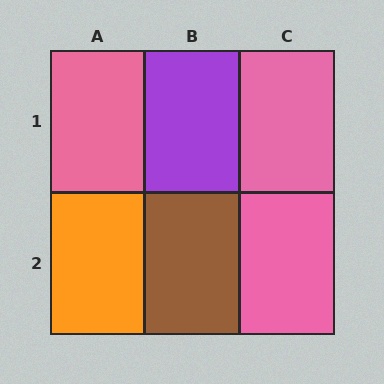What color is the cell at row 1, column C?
Pink.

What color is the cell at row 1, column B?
Purple.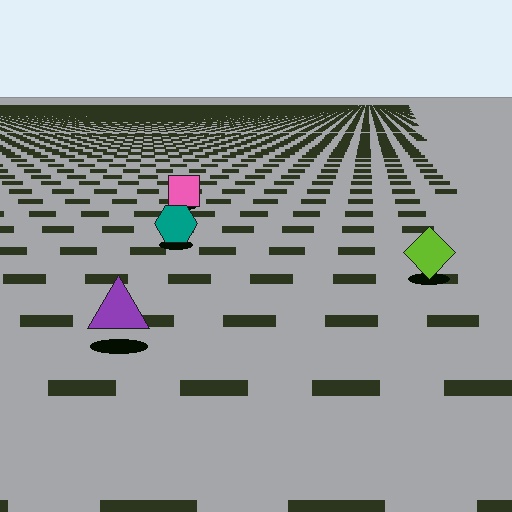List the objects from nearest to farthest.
From nearest to farthest: the purple triangle, the lime diamond, the teal hexagon, the pink square.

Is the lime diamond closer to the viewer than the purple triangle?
No. The purple triangle is closer — you can tell from the texture gradient: the ground texture is coarser near it.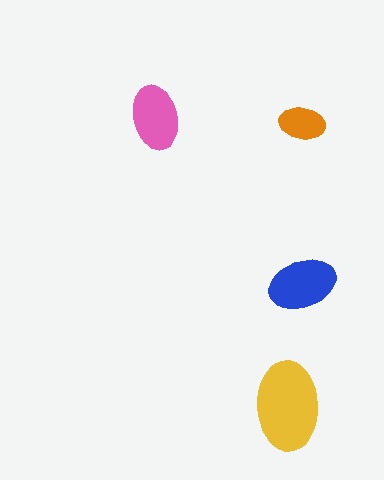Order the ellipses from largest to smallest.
the yellow one, the blue one, the pink one, the orange one.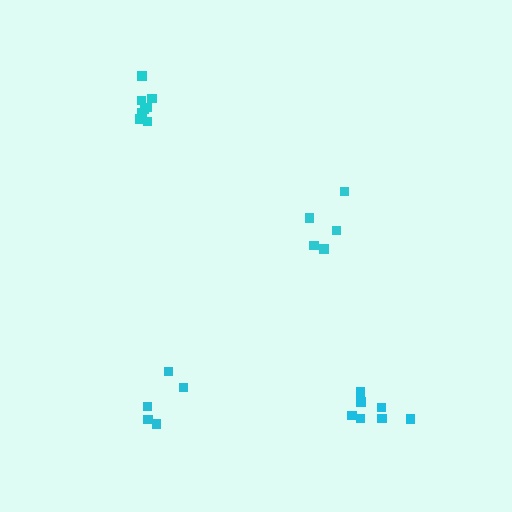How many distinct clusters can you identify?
There are 4 distinct clusters.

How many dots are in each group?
Group 1: 8 dots, Group 2: 5 dots, Group 3: 5 dots, Group 4: 7 dots (25 total).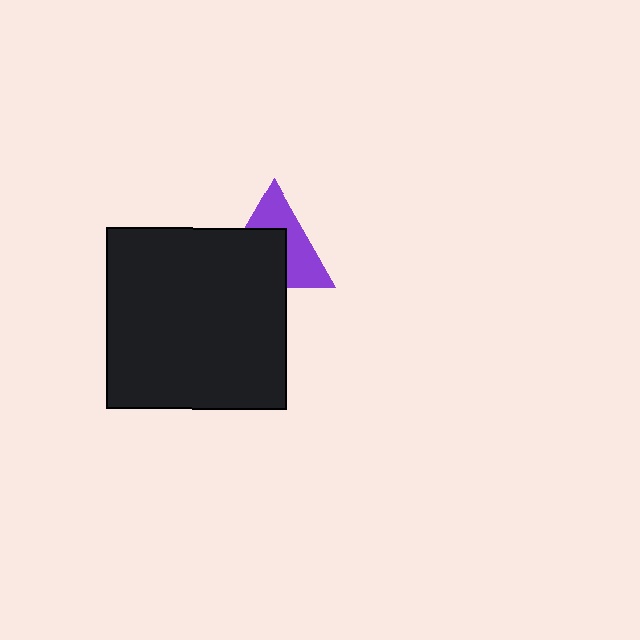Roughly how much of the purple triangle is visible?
About half of it is visible (roughly 48%).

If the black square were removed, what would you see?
You would see the complete purple triangle.